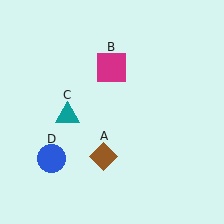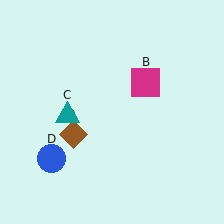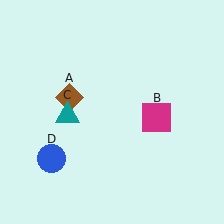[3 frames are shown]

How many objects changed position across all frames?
2 objects changed position: brown diamond (object A), magenta square (object B).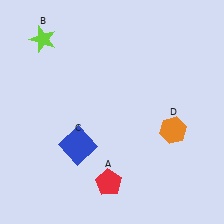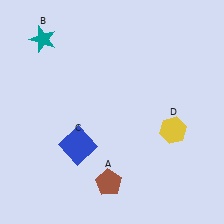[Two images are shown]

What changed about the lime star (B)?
In Image 1, B is lime. In Image 2, it changed to teal.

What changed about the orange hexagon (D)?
In Image 1, D is orange. In Image 2, it changed to yellow.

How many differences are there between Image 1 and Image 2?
There are 3 differences between the two images.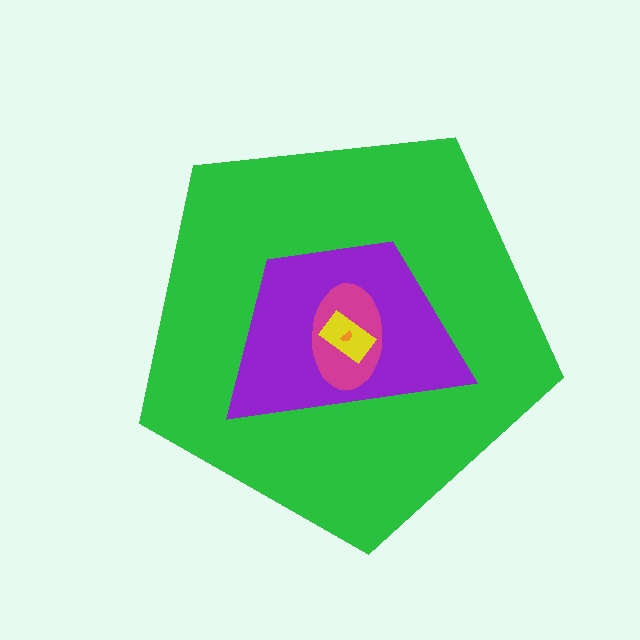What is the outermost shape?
The green pentagon.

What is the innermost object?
The orange semicircle.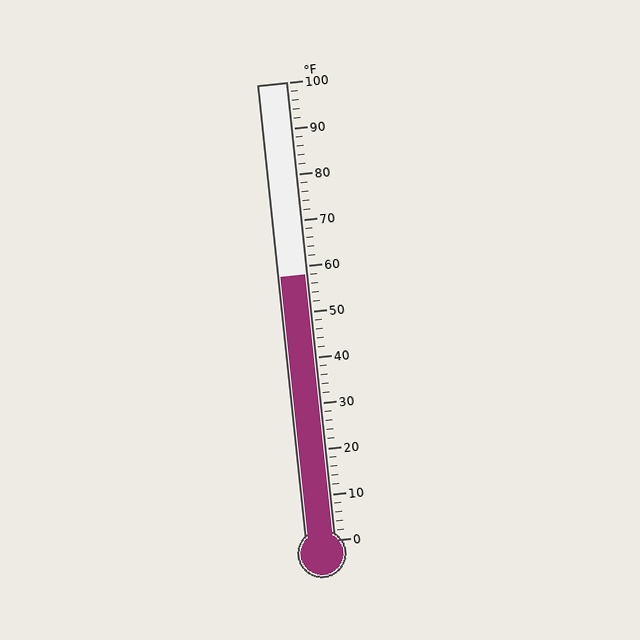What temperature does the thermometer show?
The thermometer shows approximately 58°F.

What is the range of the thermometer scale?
The thermometer scale ranges from 0°F to 100°F.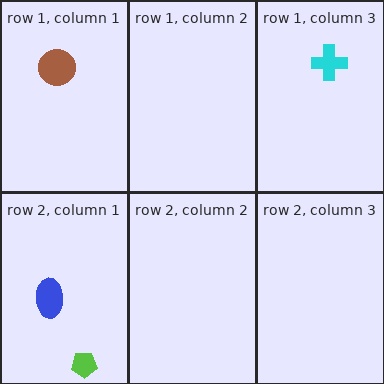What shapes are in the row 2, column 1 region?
The blue ellipse, the lime pentagon.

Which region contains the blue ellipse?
The row 2, column 1 region.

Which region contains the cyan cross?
The row 1, column 3 region.